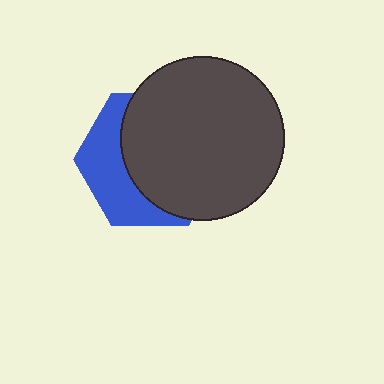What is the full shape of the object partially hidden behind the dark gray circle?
The partially hidden object is a blue hexagon.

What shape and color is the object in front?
The object in front is a dark gray circle.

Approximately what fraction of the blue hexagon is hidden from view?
Roughly 63% of the blue hexagon is hidden behind the dark gray circle.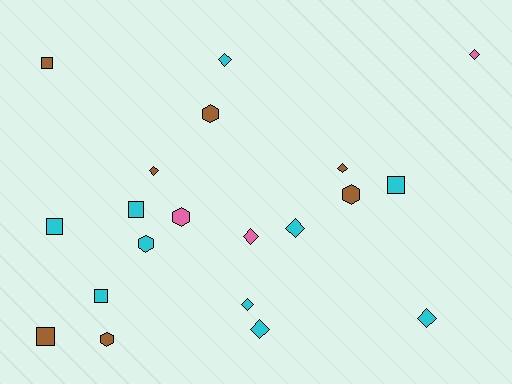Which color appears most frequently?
Cyan, with 10 objects.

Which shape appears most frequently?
Diamond, with 9 objects.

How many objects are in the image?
There are 20 objects.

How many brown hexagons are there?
There are 3 brown hexagons.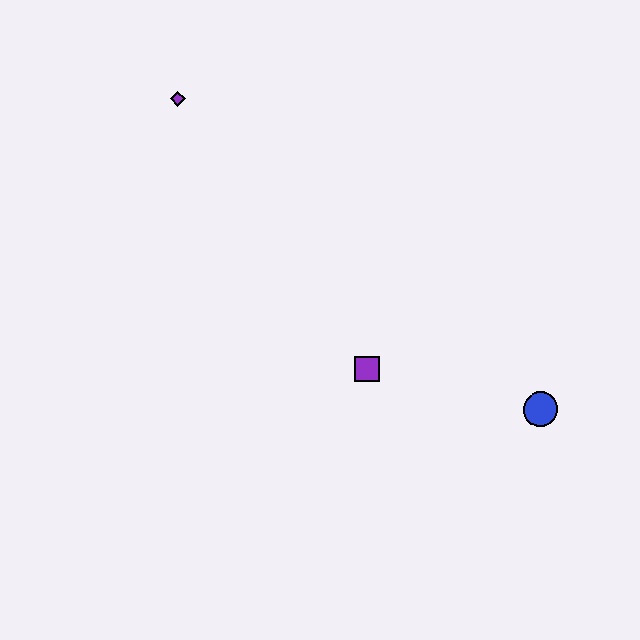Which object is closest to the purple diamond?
The purple square is closest to the purple diamond.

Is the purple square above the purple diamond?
No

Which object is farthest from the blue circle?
The purple diamond is farthest from the blue circle.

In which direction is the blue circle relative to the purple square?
The blue circle is to the right of the purple square.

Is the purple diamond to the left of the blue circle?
Yes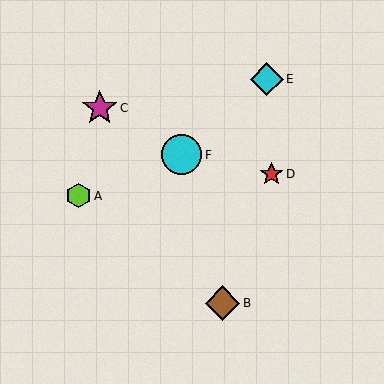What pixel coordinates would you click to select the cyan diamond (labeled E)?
Click at (267, 79) to select the cyan diamond E.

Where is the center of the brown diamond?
The center of the brown diamond is at (222, 303).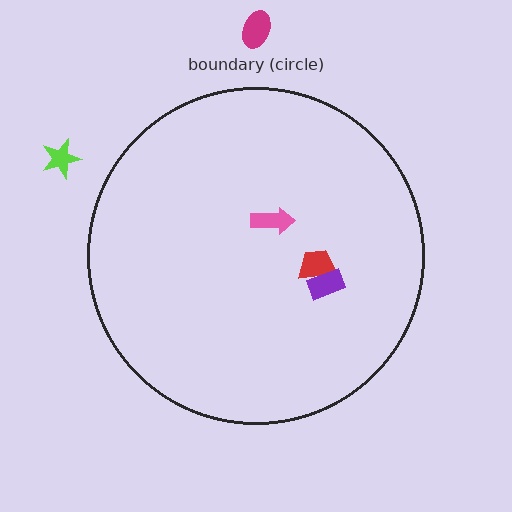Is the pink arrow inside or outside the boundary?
Inside.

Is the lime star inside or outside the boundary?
Outside.